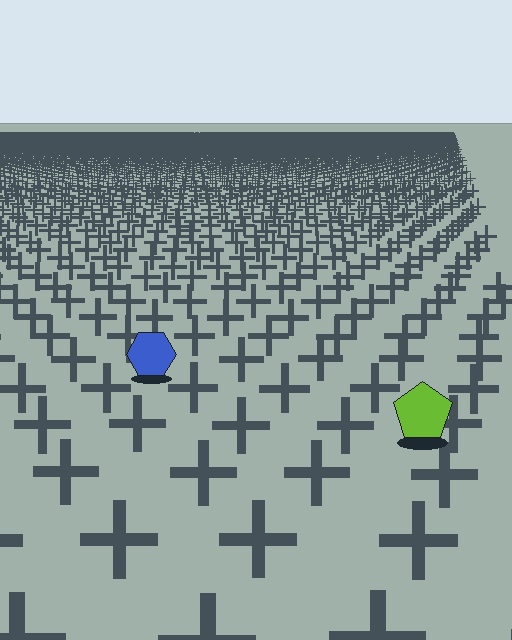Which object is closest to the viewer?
The lime pentagon is closest. The texture marks near it are larger and more spread out.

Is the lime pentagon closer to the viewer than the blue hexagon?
Yes. The lime pentagon is closer — you can tell from the texture gradient: the ground texture is coarser near it.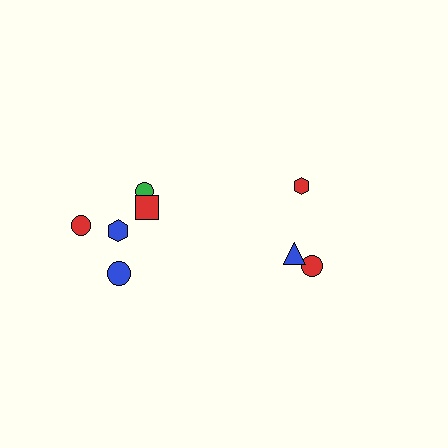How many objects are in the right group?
There are 3 objects.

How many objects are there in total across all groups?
There are 8 objects.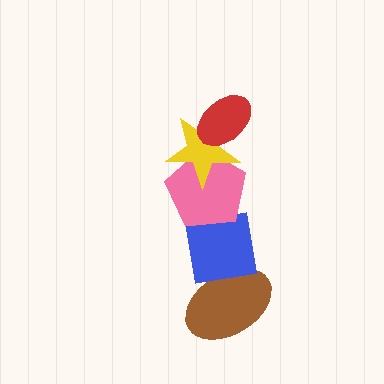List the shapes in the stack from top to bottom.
From top to bottom: the red ellipse, the yellow star, the pink pentagon, the blue square, the brown ellipse.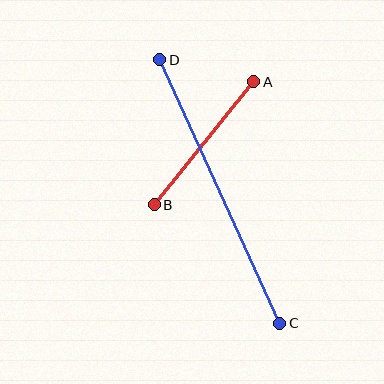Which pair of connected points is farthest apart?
Points C and D are farthest apart.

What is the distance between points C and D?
The distance is approximately 290 pixels.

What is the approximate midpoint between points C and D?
The midpoint is at approximately (220, 191) pixels.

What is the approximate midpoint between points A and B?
The midpoint is at approximately (204, 143) pixels.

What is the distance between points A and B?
The distance is approximately 158 pixels.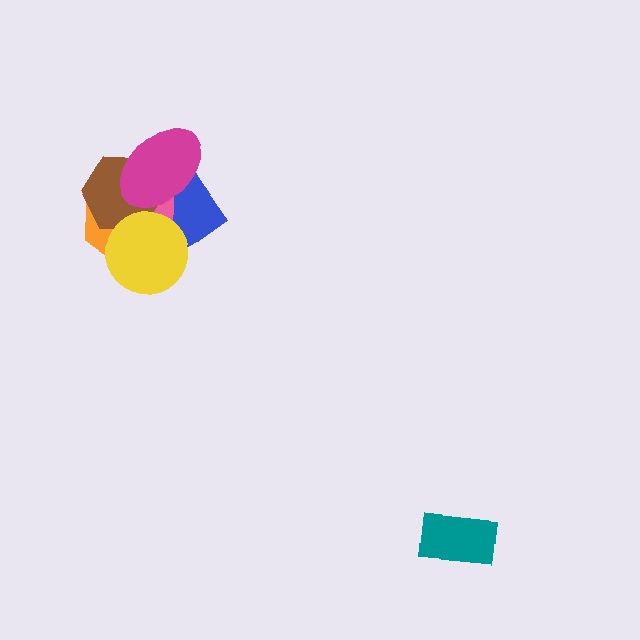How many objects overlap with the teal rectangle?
0 objects overlap with the teal rectangle.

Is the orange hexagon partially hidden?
Yes, it is partially covered by another shape.